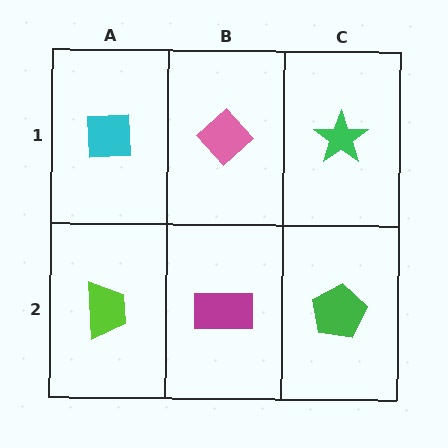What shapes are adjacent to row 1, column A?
A lime trapezoid (row 2, column A), a pink diamond (row 1, column B).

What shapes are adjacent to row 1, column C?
A green pentagon (row 2, column C), a pink diamond (row 1, column B).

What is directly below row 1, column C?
A green pentagon.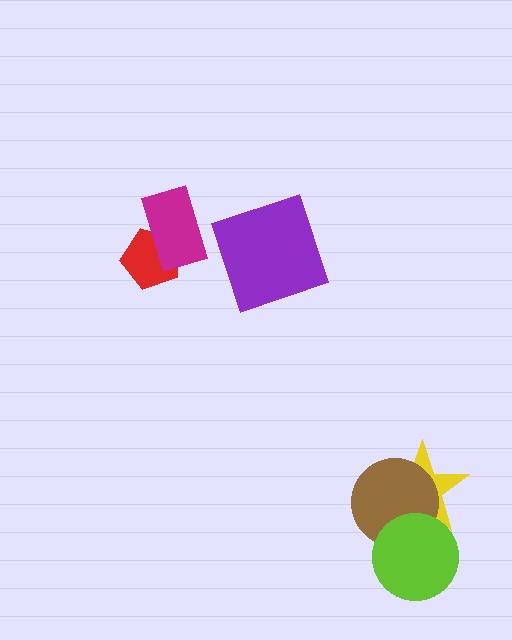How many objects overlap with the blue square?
3 objects overlap with the blue square.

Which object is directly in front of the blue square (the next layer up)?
The yellow star is directly in front of the blue square.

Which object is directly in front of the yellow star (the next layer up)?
The brown circle is directly in front of the yellow star.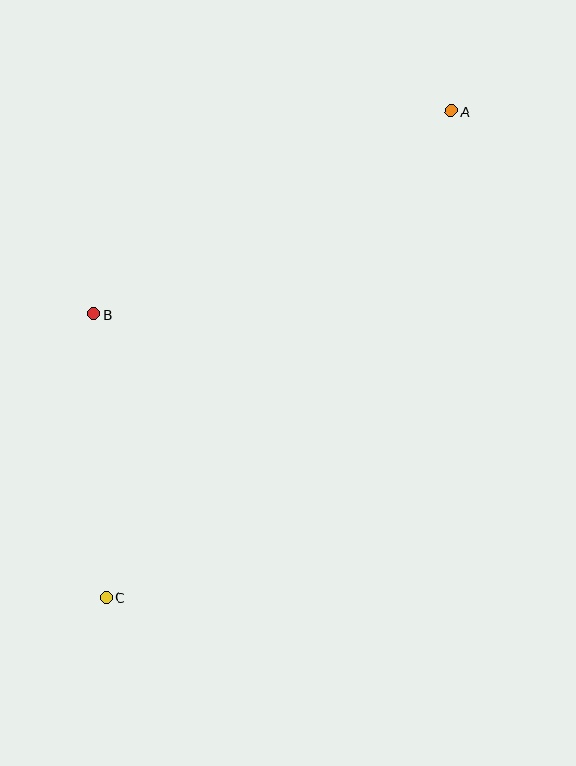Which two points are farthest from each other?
Points A and C are farthest from each other.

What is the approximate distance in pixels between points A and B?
The distance between A and B is approximately 411 pixels.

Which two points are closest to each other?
Points B and C are closest to each other.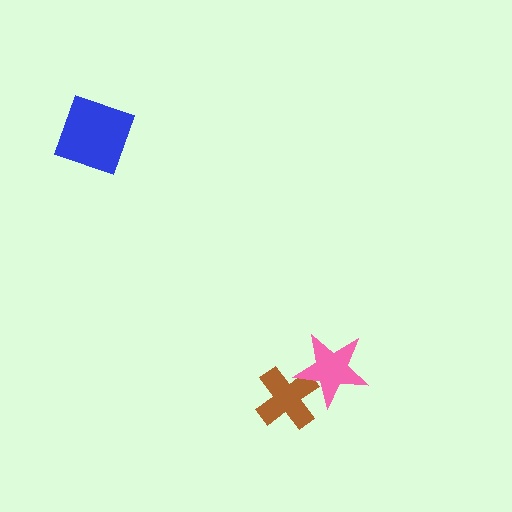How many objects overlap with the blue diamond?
0 objects overlap with the blue diamond.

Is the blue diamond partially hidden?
No, no other shape covers it.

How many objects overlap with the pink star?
1 object overlaps with the pink star.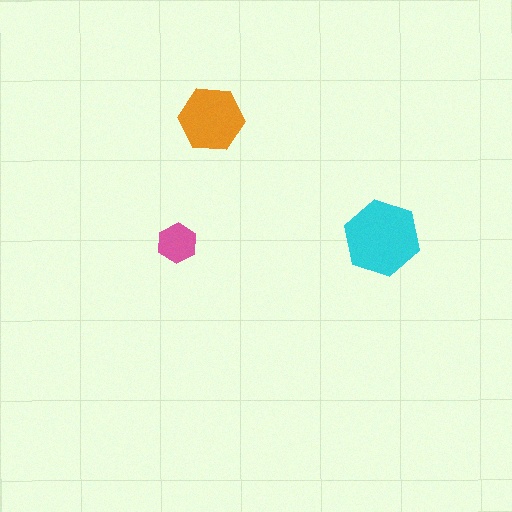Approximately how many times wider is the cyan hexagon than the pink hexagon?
About 2 times wider.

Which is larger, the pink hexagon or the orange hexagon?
The orange one.